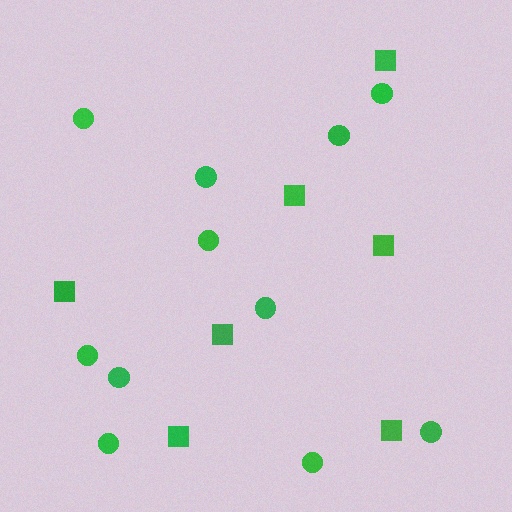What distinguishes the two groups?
There are 2 groups: one group of circles (11) and one group of squares (7).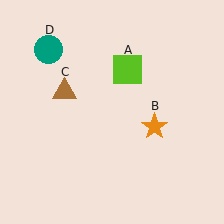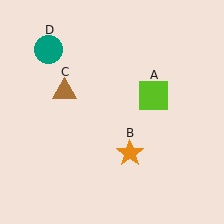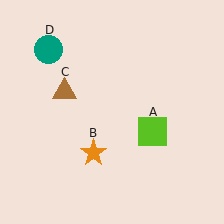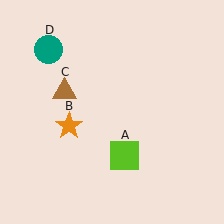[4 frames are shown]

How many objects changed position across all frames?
2 objects changed position: lime square (object A), orange star (object B).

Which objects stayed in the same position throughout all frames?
Brown triangle (object C) and teal circle (object D) remained stationary.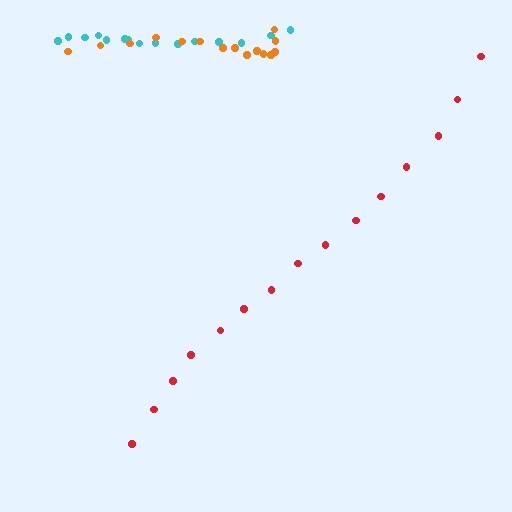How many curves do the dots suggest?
There are 3 distinct paths.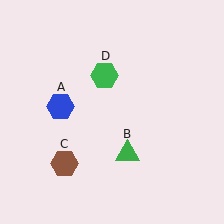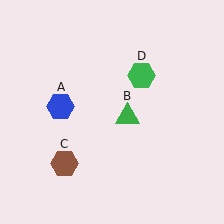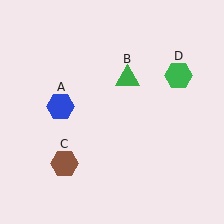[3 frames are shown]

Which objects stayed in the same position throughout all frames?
Blue hexagon (object A) and brown hexagon (object C) remained stationary.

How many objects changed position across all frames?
2 objects changed position: green triangle (object B), green hexagon (object D).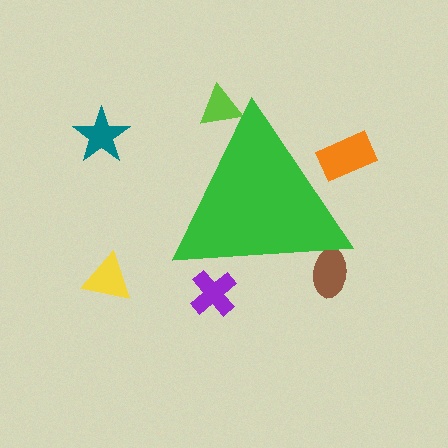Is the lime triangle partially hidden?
Yes, the lime triangle is partially hidden behind the green triangle.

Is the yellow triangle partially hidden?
No, the yellow triangle is fully visible.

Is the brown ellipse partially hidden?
Yes, the brown ellipse is partially hidden behind the green triangle.